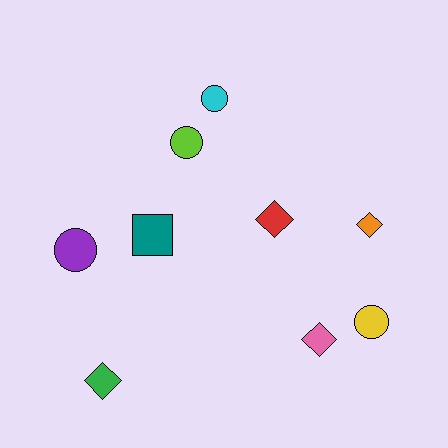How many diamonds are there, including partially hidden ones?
There are 4 diamonds.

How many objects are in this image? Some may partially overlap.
There are 9 objects.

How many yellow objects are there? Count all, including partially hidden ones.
There is 1 yellow object.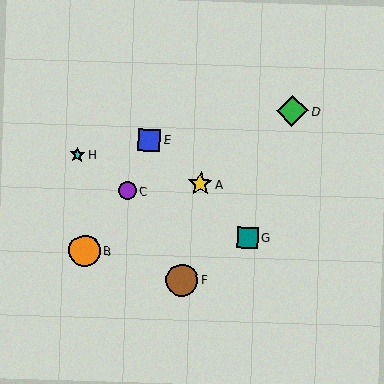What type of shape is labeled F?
Shape F is a brown circle.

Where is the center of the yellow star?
The center of the yellow star is at (200, 184).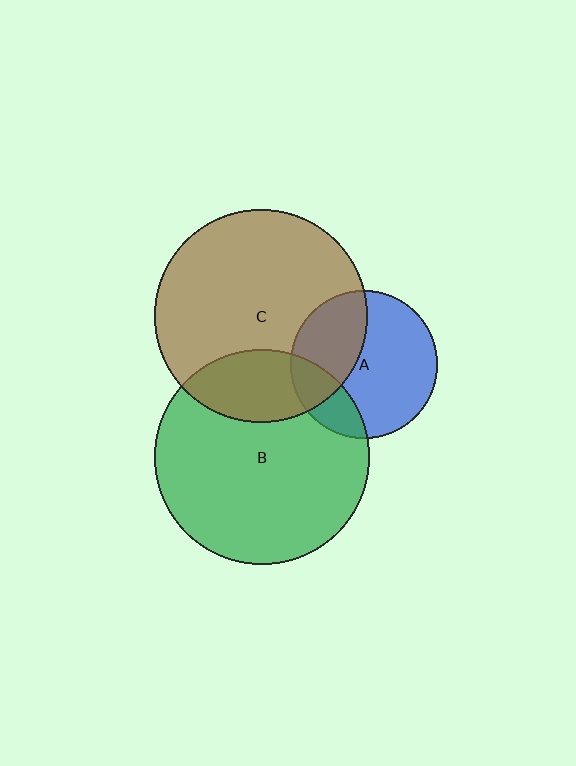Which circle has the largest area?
Circle B (green).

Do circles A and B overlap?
Yes.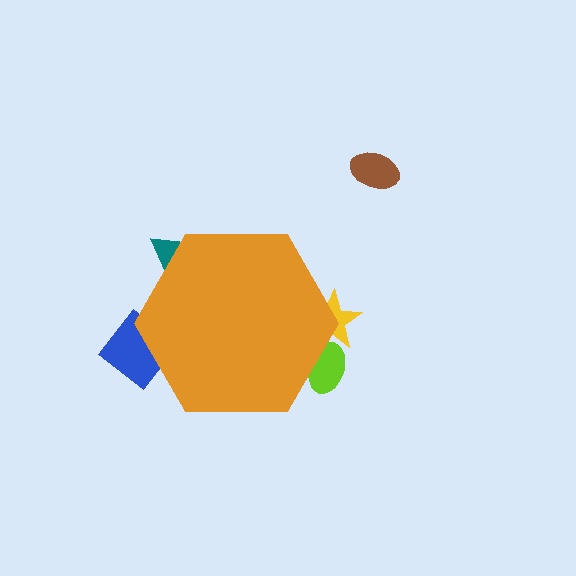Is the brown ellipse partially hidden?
No, the brown ellipse is fully visible.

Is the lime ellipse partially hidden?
Yes, the lime ellipse is partially hidden behind the orange hexagon.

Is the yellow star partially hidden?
Yes, the yellow star is partially hidden behind the orange hexagon.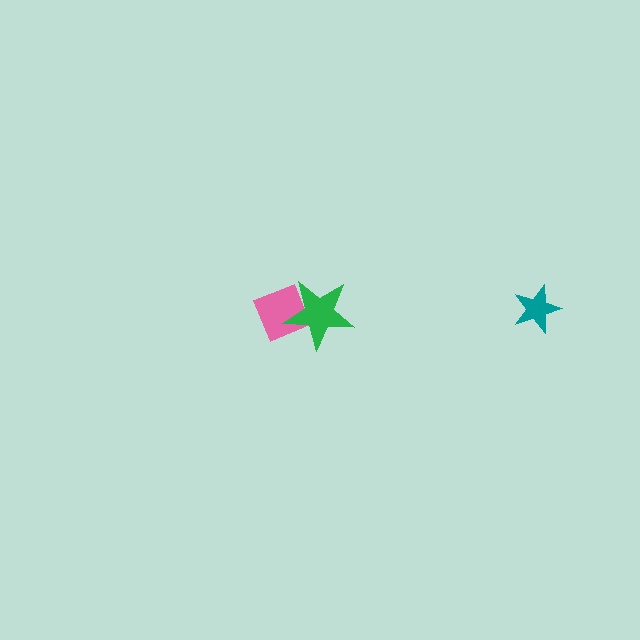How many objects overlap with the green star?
1 object overlaps with the green star.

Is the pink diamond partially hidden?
Yes, it is partially covered by another shape.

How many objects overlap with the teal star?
0 objects overlap with the teal star.